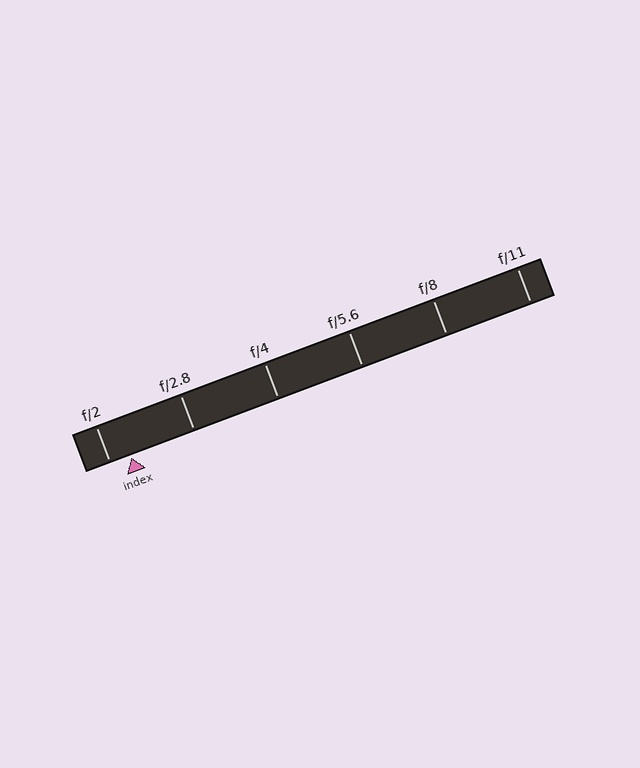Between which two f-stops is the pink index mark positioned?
The index mark is between f/2 and f/2.8.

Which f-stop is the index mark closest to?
The index mark is closest to f/2.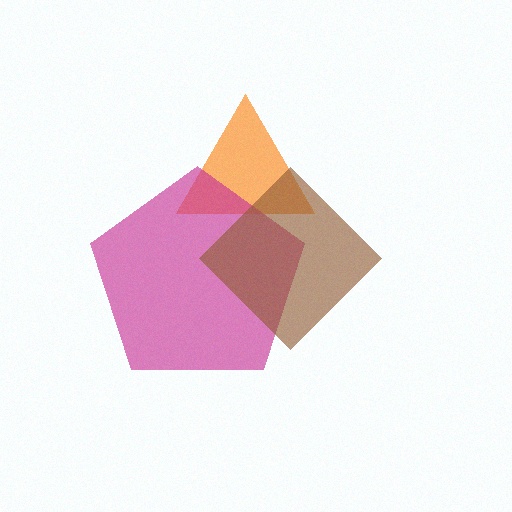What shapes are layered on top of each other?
The layered shapes are: an orange triangle, a magenta pentagon, a brown diamond.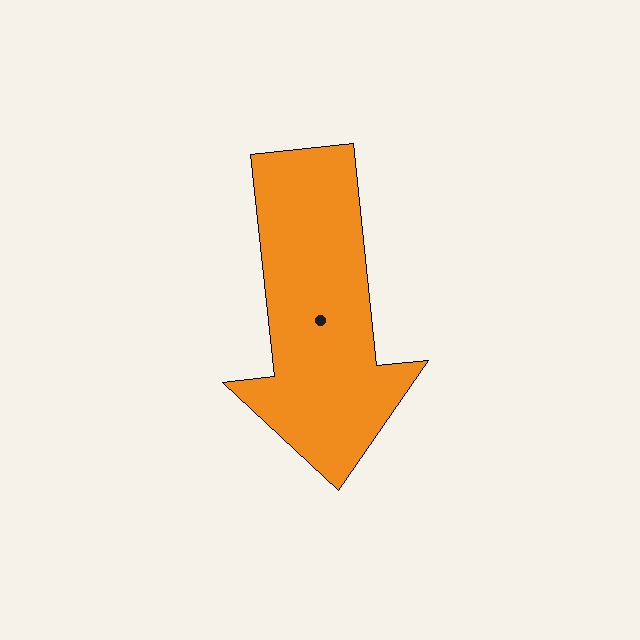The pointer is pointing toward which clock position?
Roughly 6 o'clock.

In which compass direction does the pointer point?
South.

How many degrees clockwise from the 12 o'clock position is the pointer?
Approximately 174 degrees.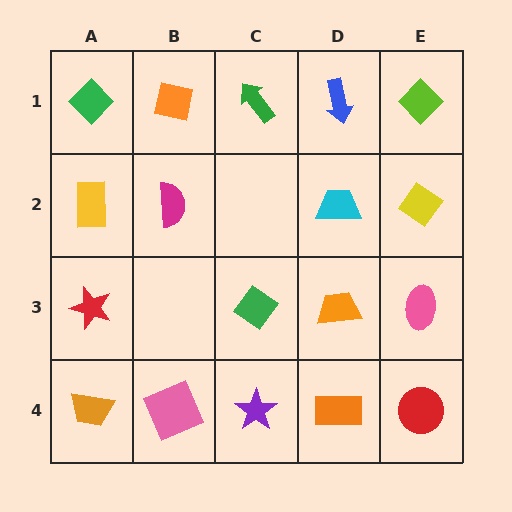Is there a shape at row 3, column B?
No, that cell is empty.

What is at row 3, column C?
A green diamond.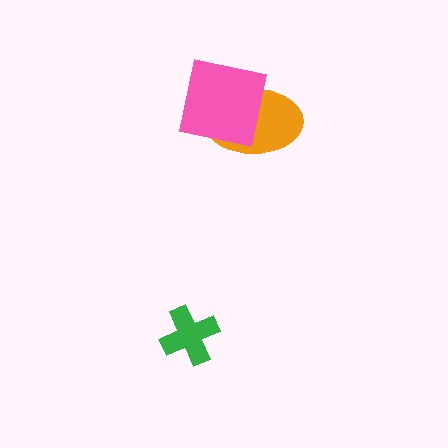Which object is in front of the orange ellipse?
The pink square is in front of the orange ellipse.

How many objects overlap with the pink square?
1 object overlaps with the pink square.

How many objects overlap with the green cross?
0 objects overlap with the green cross.